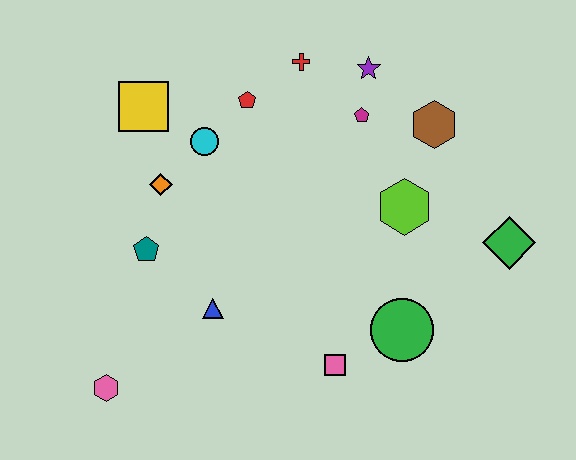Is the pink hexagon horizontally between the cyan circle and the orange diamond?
No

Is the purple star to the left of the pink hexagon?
No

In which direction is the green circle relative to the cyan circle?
The green circle is to the right of the cyan circle.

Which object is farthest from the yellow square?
The green diamond is farthest from the yellow square.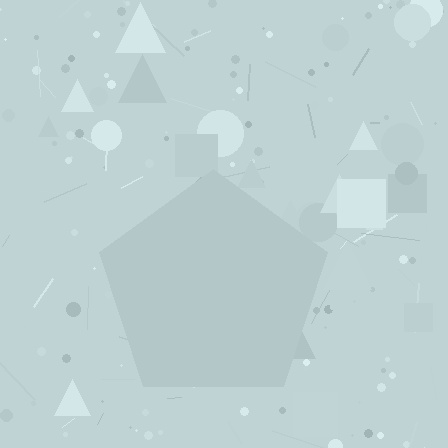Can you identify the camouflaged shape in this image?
The camouflaged shape is a pentagon.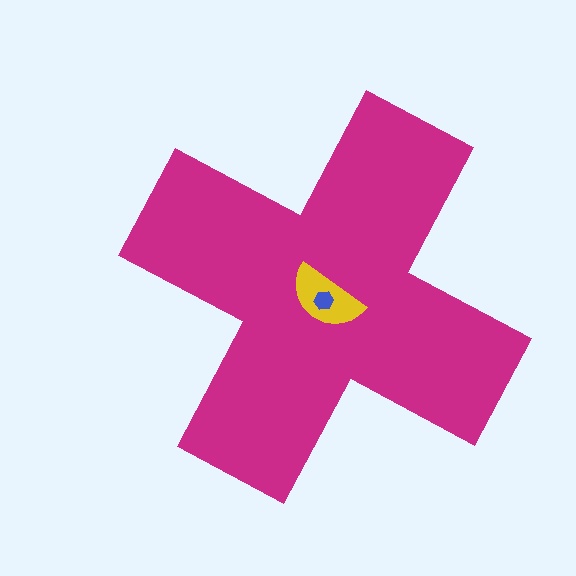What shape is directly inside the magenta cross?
The yellow semicircle.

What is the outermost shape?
The magenta cross.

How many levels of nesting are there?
3.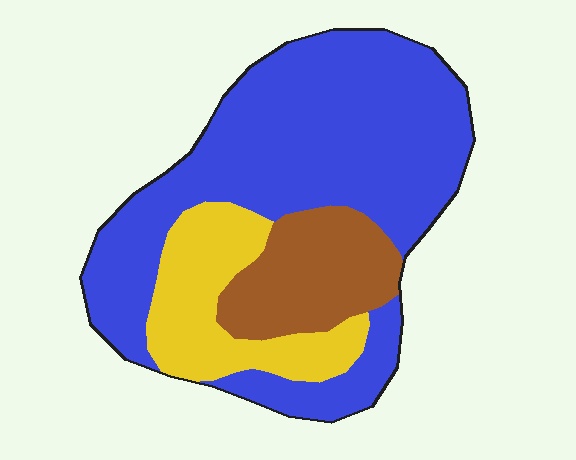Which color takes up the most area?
Blue, at roughly 65%.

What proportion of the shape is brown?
Brown takes up between a sixth and a third of the shape.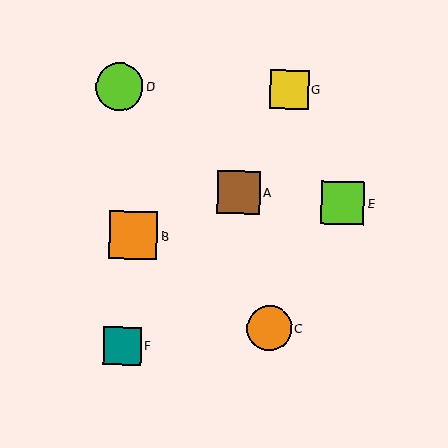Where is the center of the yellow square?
The center of the yellow square is at (289, 90).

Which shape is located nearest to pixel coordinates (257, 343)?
The orange circle (labeled C) at (269, 328) is nearest to that location.